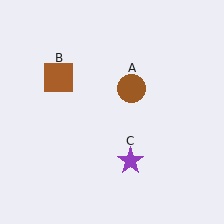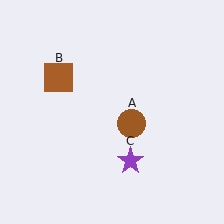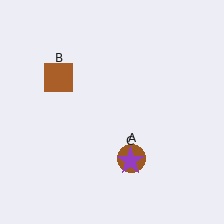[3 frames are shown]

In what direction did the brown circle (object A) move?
The brown circle (object A) moved down.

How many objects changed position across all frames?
1 object changed position: brown circle (object A).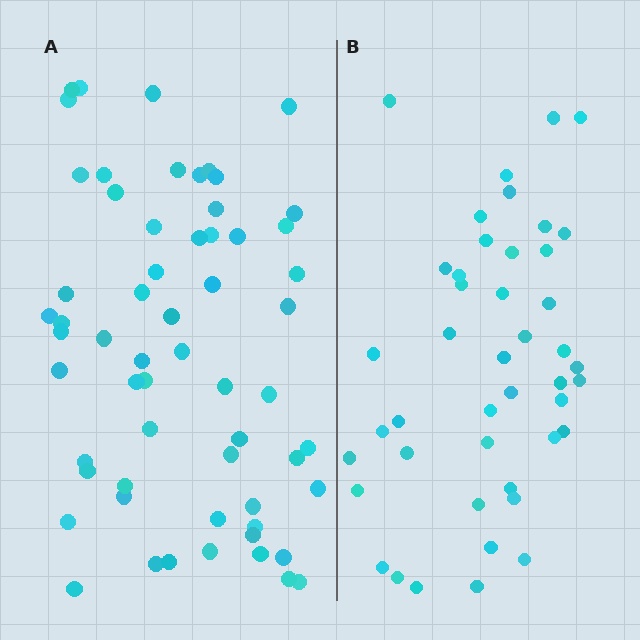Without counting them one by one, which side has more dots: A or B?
Region A (the left region) has more dots.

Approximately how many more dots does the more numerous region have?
Region A has approximately 15 more dots than region B.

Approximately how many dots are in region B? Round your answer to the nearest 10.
About 40 dots. (The exact count is 44, which rounds to 40.)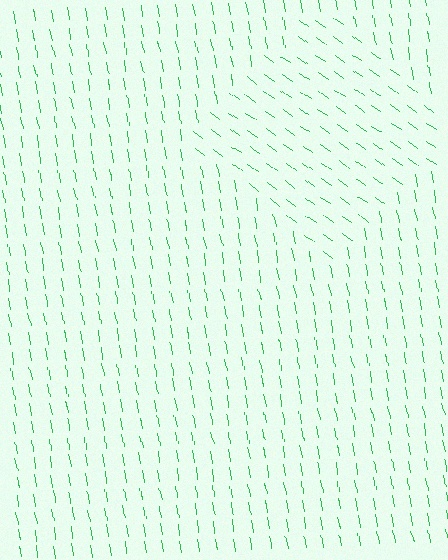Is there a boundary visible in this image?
Yes, there is a texture boundary formed by a change in line orientation.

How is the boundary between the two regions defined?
The boundary is defined purely by a change in line orientation (approximately 45 degrees difference). All lines are the same color and thickness.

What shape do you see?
I see a diamond.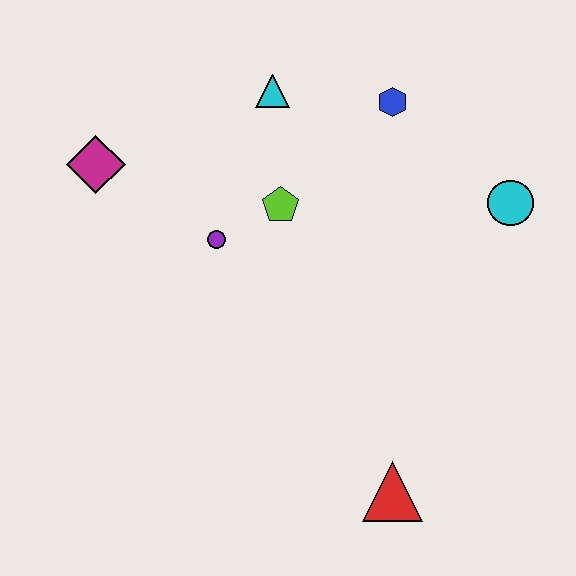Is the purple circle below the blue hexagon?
Yes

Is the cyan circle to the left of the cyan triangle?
No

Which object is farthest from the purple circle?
The red triangle is farthest from the purple circle.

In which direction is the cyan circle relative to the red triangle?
The cyan circle is above the red triangle.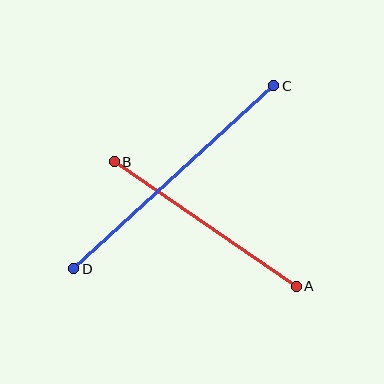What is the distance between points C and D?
The distance is approximately 271 pixels.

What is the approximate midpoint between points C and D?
The midpoint is at approximately (174, 177) pixels.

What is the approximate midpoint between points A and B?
The midpoint is at approximately (205, 224) pixels.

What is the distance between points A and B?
The distance is approximately 221 pixels.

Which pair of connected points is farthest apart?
Points C and D are farthest apart.